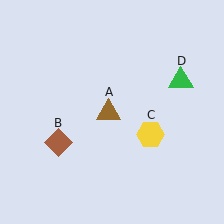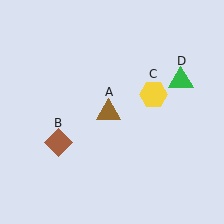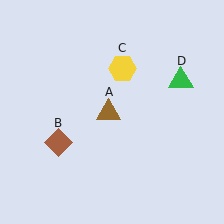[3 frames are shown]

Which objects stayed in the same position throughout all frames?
Brown triangle (object A) and brown diamond (object B) and green triangle (object D) remained stationary.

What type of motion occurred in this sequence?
The yellow hexagon (object C) rotated counterclockwise around the center of the scene.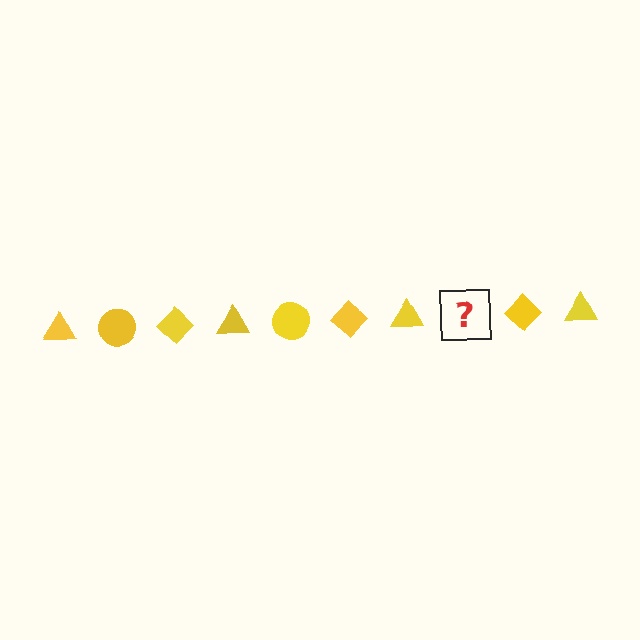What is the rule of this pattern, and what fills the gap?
The rule is that the pattern cycles through triangle, circle, diamond shapes in yellow. The gap should be filled with a yellow circle.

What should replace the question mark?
The question mark should be replaced with a yellow circle.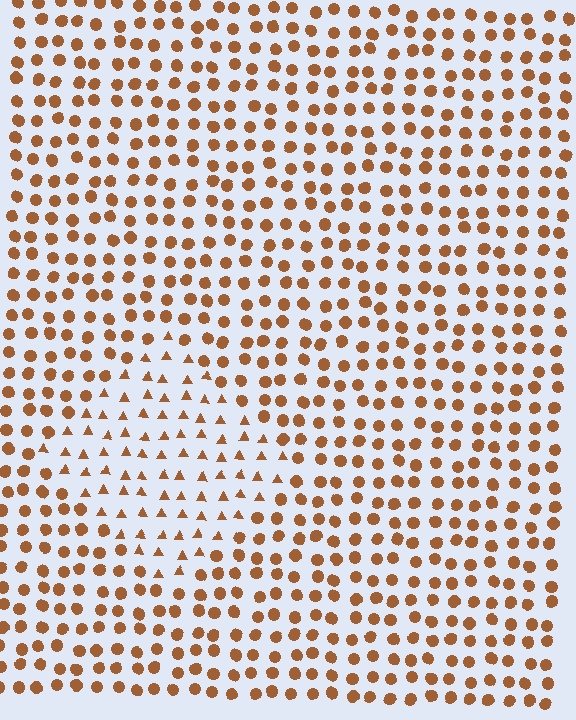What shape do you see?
I see a diamond.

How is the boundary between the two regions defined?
The boundary is defined by a change in element shape: triangles inside vs. circles outside. All elements share the same color and spacing.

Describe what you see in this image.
The image is filled with small brown elements arranged in a uniform grid. A diamond-shaped region contains triangles, while the surrounding area contains circles. The boundary is defined purely by the change in element shape.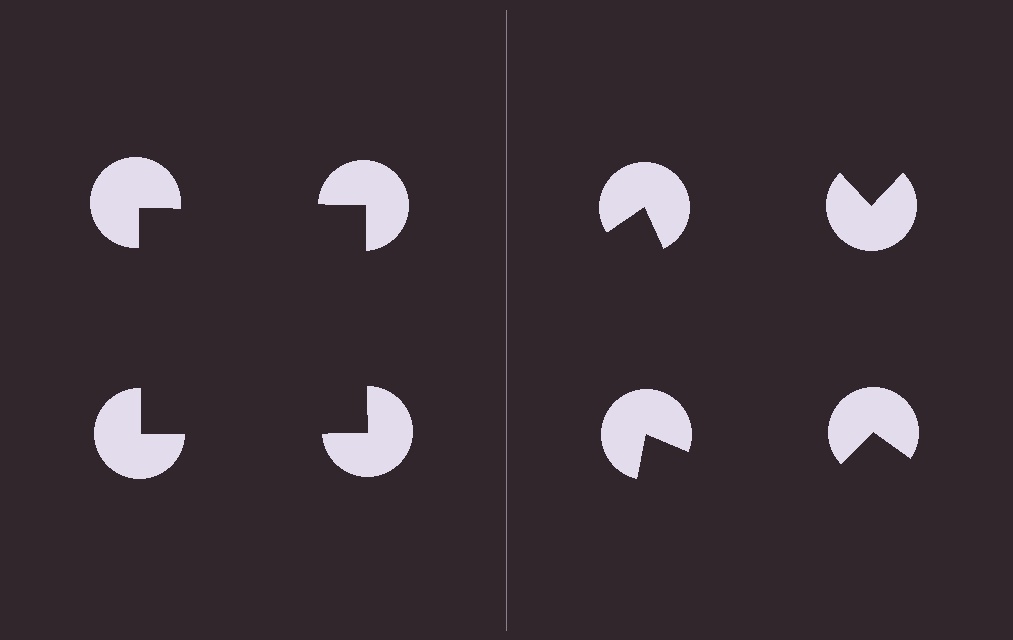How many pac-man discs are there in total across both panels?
8 — 4 on each side.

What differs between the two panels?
The pac-man discs are positioned identically on both sides; only the wedge orientations differ. On the left they align to a square; on the right they are misaligned.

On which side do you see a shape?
An illusory square appears on the left side. On the right side the wedge cuts are rotated, so no coherent shape forms.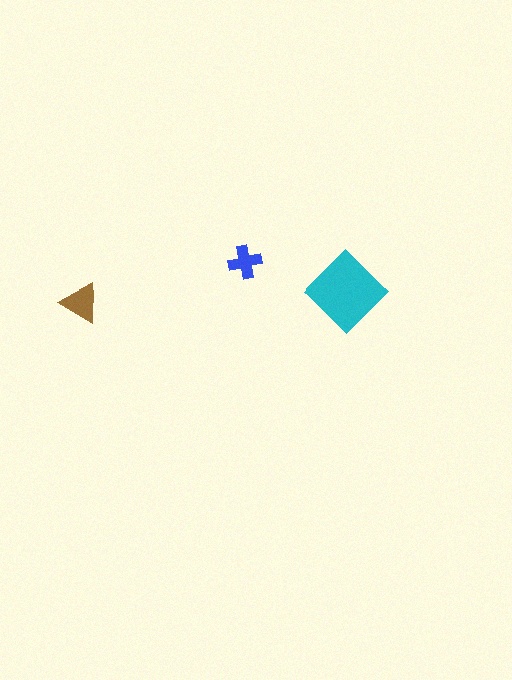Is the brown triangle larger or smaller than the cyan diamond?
Smaller.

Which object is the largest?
The cyan diamond.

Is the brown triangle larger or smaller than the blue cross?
Larger.